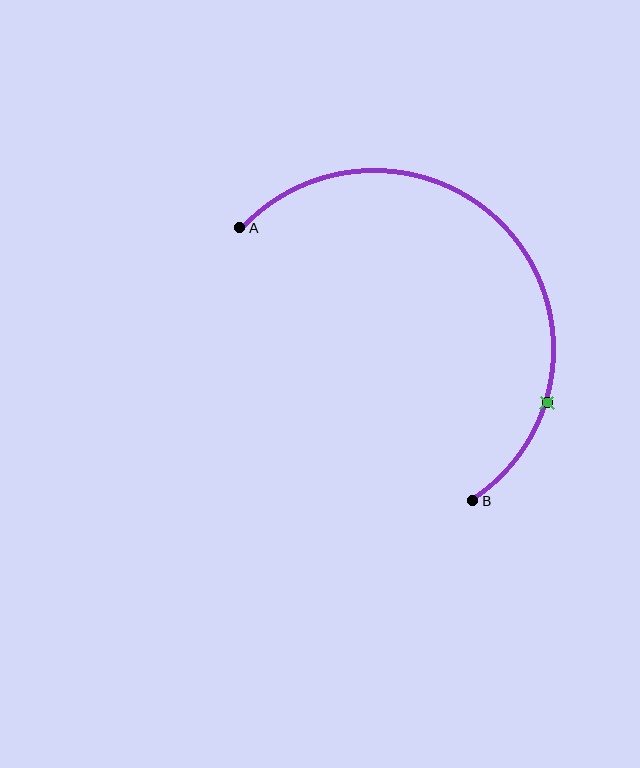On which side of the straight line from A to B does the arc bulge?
The arc bulges above and to the right of the straight line connecting A and B.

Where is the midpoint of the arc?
The arc midpoint is the point on the curve farthest from the straight line joining A and B. It sits above and to the right of that line.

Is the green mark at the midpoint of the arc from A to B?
No. The green mark lies on the arc but is closer to endpoint B. The arc midpoint would be at the point on the curve equidistant along the arc from both A and B.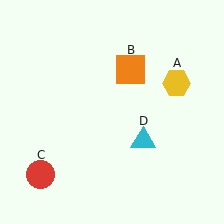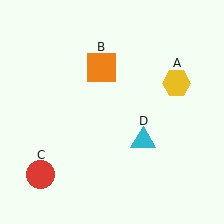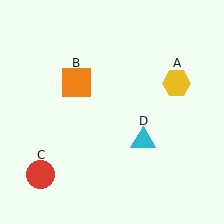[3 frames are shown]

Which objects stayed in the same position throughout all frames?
Yellow hexagon (object A) and red circle (object C) and cyan triangle (object D) remained stationary.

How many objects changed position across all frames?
1 object changed position: orange square (object B).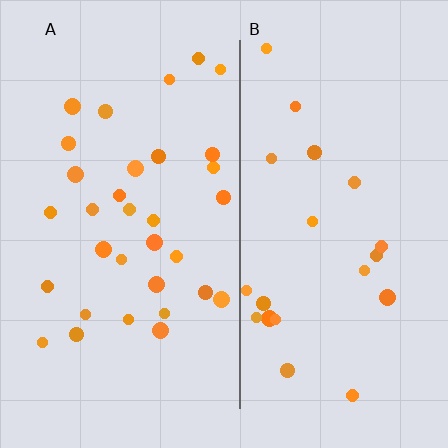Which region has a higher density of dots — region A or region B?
A (the left).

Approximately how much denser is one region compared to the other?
Approximately 1.5× — region A over region B.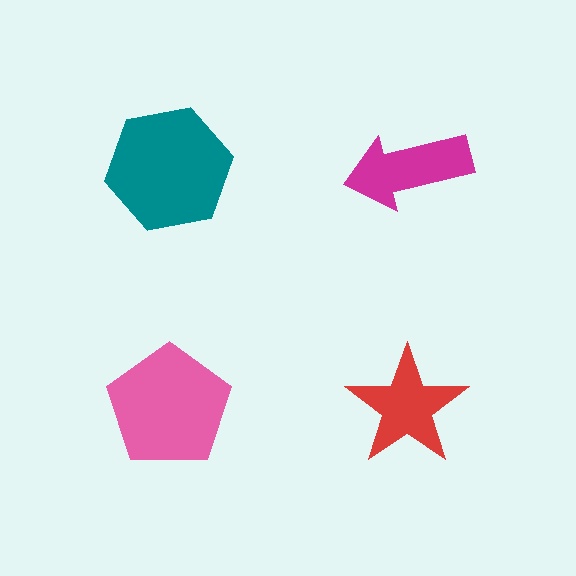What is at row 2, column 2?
A red star.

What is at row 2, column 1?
A pink pentagon.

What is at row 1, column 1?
A teal hexagon.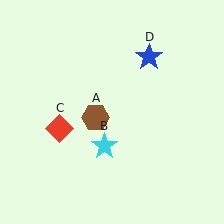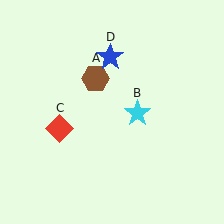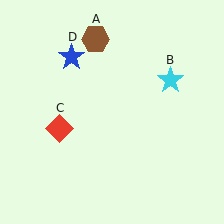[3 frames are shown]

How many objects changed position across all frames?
3 objects changed position: brown hexagon (object A), cyan star (object B), blue star (object D).